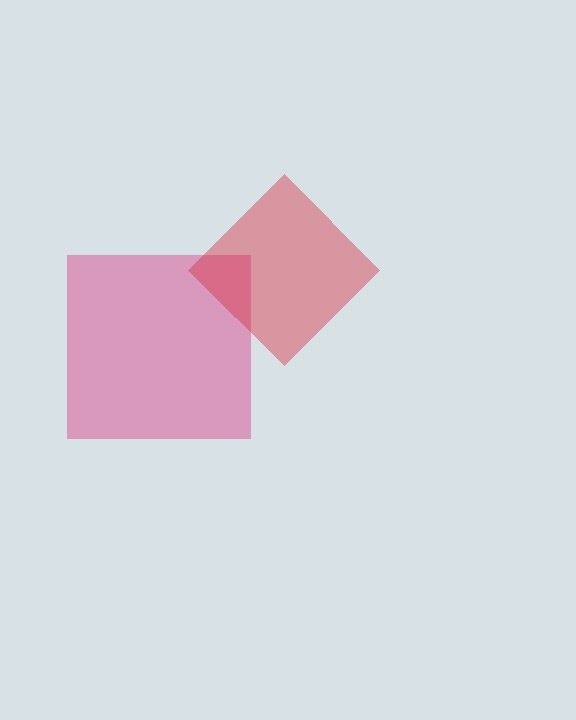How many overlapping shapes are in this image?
There are 2 overlapping shapes in the image.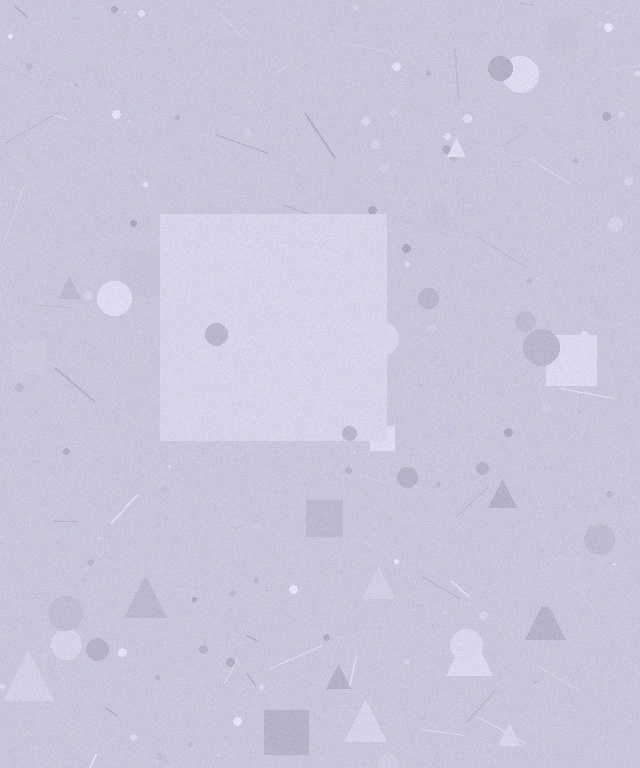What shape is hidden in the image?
A square is hidden in the image.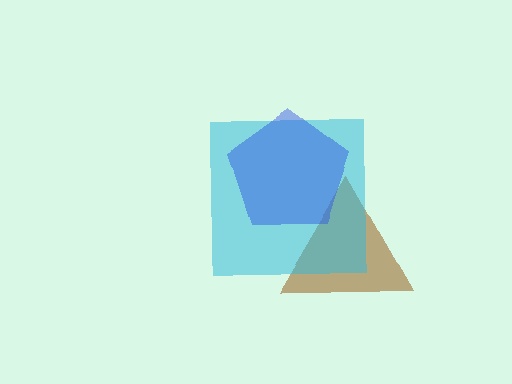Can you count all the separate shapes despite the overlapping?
Yes, there are 3 separate shapes.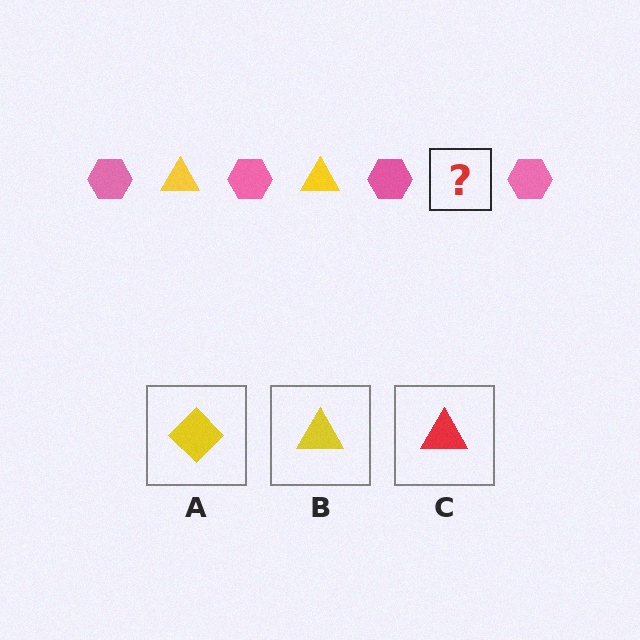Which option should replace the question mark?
Option B.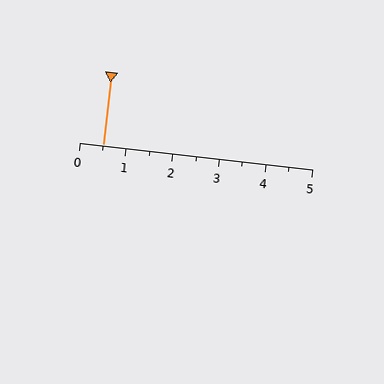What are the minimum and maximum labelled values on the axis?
The axis runs from 0 to 5.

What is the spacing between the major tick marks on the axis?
The major ticks are spaced 1 apart.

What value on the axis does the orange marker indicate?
The marker indicates approximately 0.5.